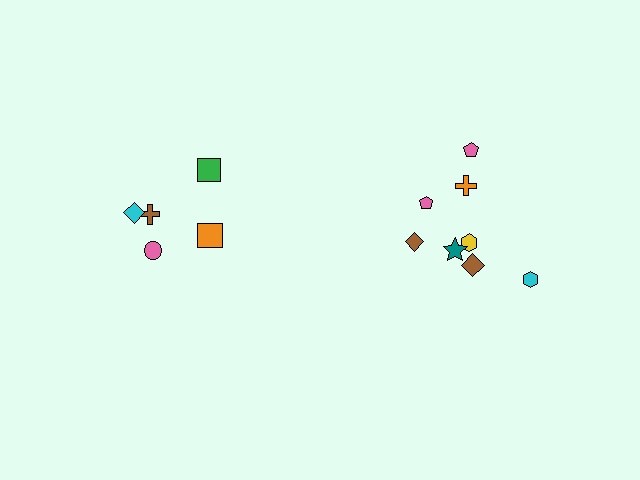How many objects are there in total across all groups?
There are 13 objects.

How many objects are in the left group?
There are 5 objects.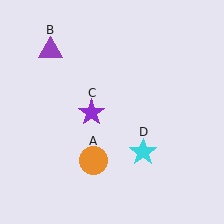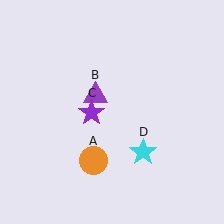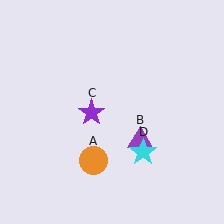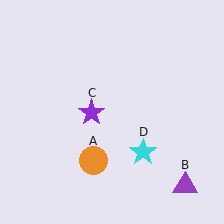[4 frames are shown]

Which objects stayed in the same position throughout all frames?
Orange circle (object A) and purple star (object C) and cyan star (object D) remained stationary.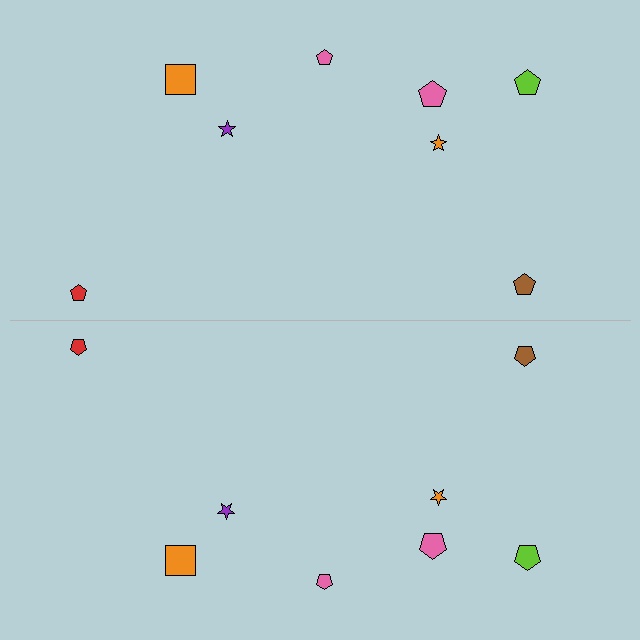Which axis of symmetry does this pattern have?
The pattern has a horizontal axis of symmetry running through the center of the image.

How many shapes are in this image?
There are 16 shapes in this image.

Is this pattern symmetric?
Yes, this pattern has bilateral (reflection) symmetry.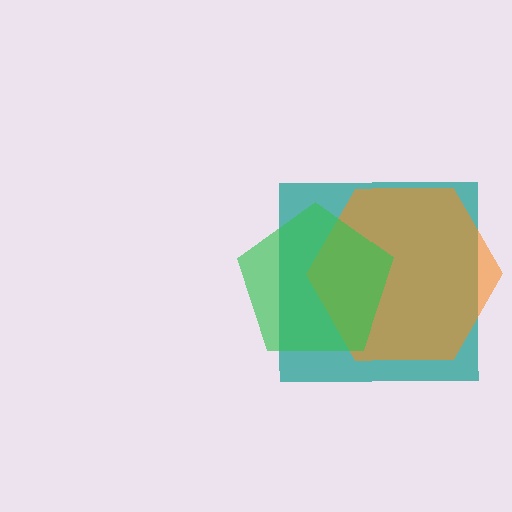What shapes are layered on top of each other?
The layered shapes are: a teal square, an orange hexagon, a green pentagon.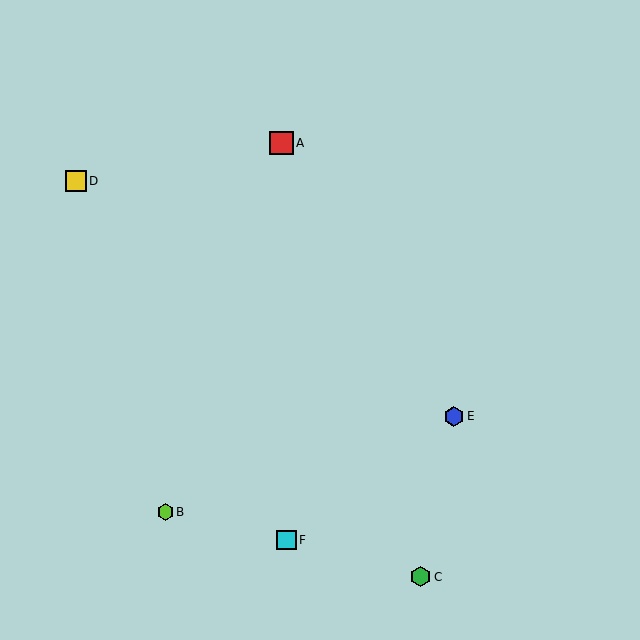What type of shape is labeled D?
Shape D is a yellow square.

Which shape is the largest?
The red square (labeled A) is the largest.